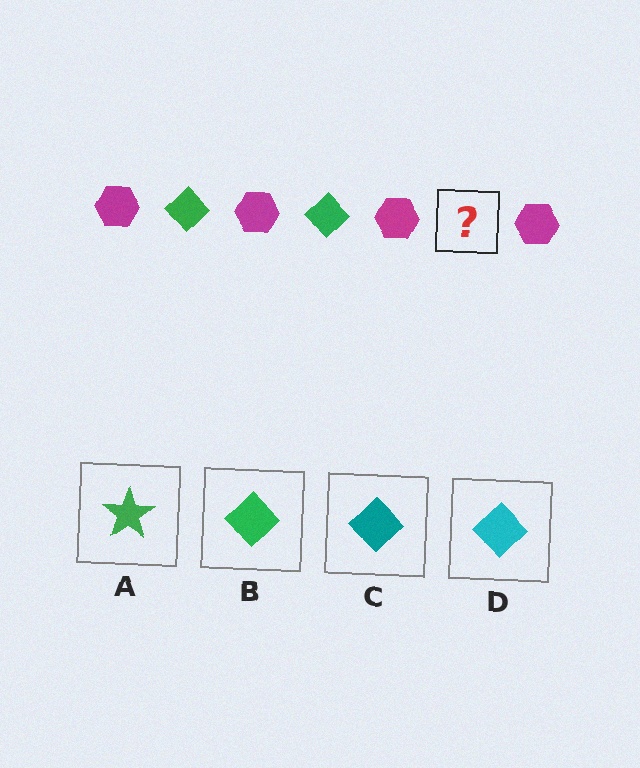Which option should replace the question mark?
Option B.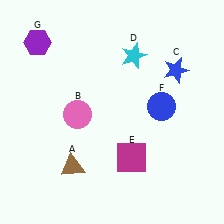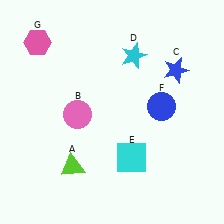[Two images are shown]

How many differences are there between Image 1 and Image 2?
There are 3 differences between the two images.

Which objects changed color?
A changed from brown to lime. E changed from magenta to cyan. G changed from purple to pink.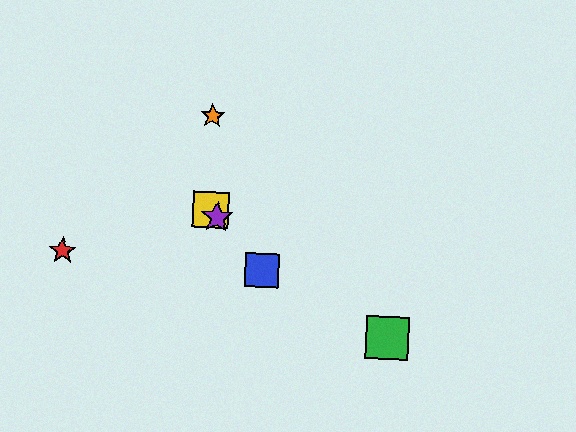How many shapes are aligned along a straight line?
3 shapes (the blue square, the yellow square, the purple star) are aligned along a straight line.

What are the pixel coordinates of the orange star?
The orange star is at (213, 116).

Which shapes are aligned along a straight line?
The blue square, the yellow square, the purple star are aligned along a straight line.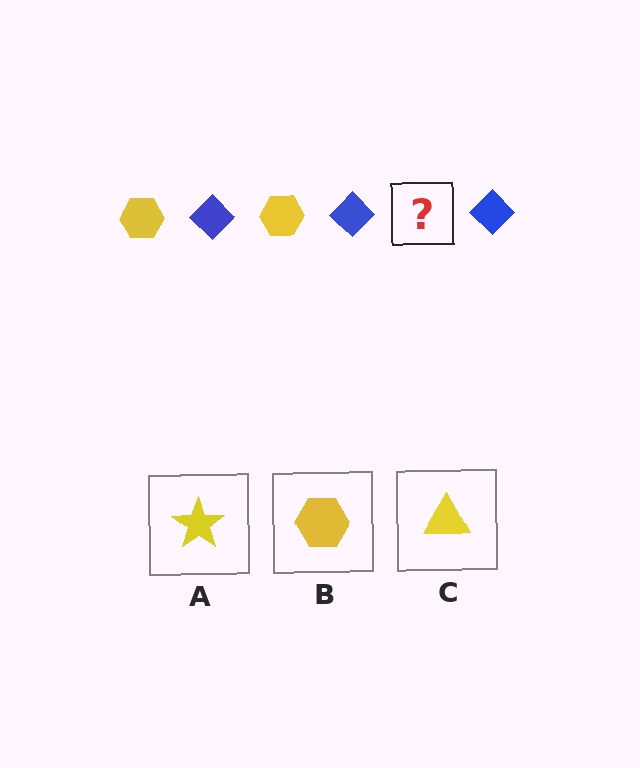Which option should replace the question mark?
Option B.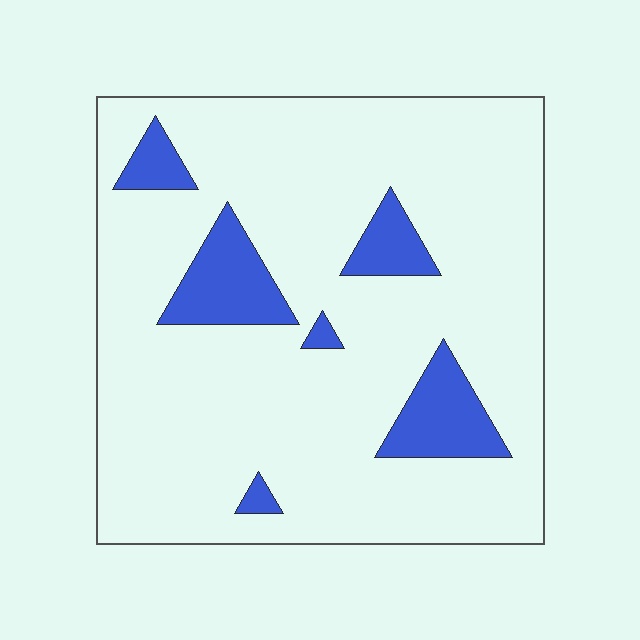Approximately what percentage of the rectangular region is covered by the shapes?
Approximately 15%.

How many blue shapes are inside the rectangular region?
6.